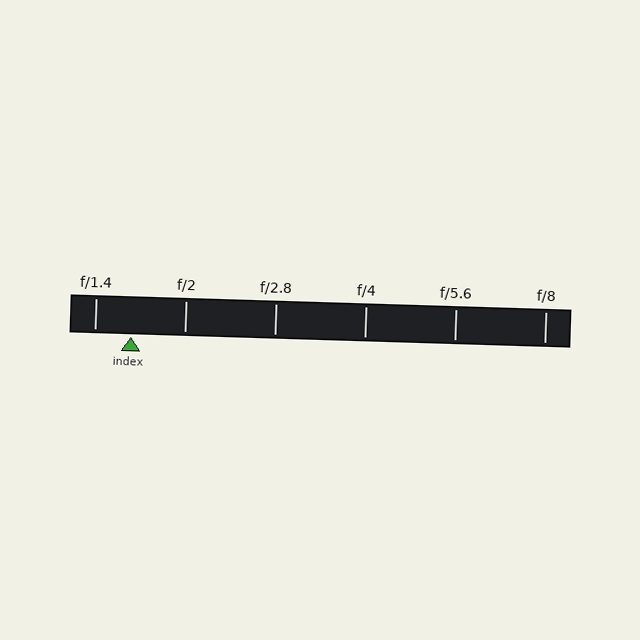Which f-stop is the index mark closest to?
The index mark is closest to f/1.4.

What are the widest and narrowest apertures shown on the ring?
The widest aperture shown is f/1.4 and the narrowest is f/8.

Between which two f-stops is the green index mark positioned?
The index mark is between f/1.4 and f/2.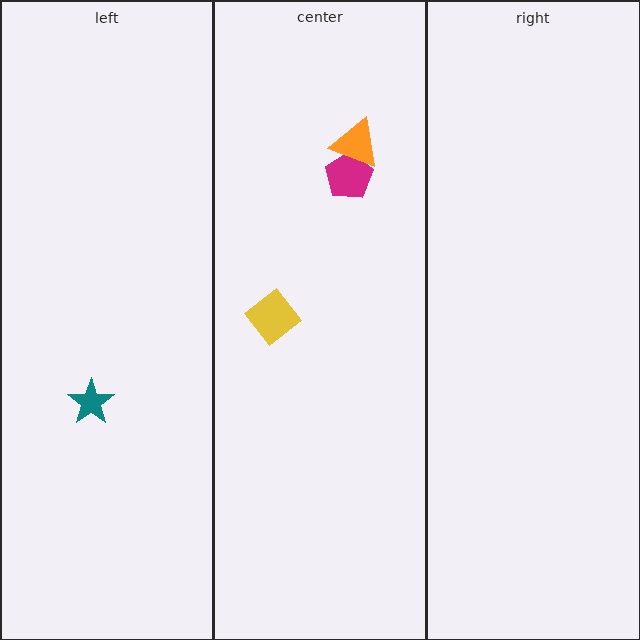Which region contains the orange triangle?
The center region.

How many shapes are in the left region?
1.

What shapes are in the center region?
The magenta pentagon, the orange triangle, the yellow diamond.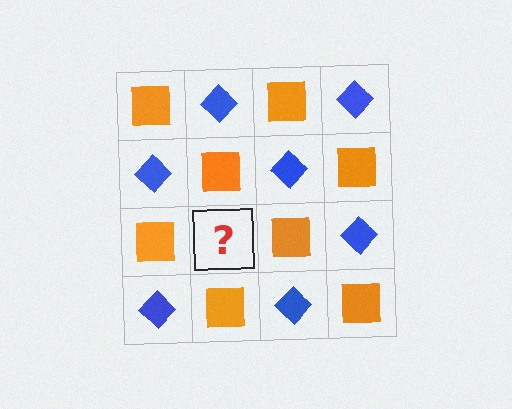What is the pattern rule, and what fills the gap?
The rule is that it alternates orange square and blue diamond in a checkerboard pattern. The gap should be filled with a blue diamond.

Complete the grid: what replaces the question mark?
The question mark should be replaced with a blue diamond.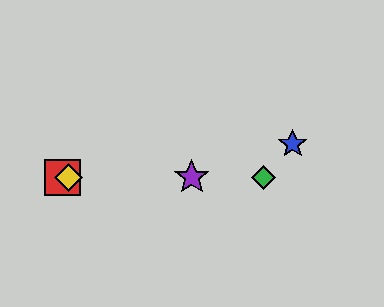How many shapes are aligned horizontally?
4 shapes (the red square, the green diamond, the yellow diamond, the purple star) are aligned horizontally.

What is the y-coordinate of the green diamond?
The green diamond is at y≈177.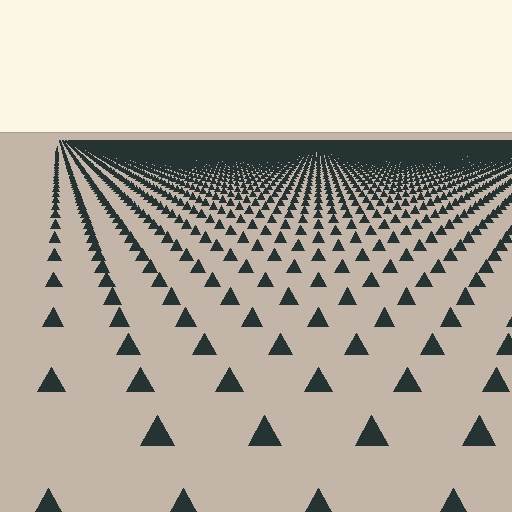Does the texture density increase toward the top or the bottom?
Density increases toward the top.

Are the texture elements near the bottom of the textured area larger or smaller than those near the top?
Larger. Near the bottom, elements are closer to the viewer and appear at a bigger on-screen size.